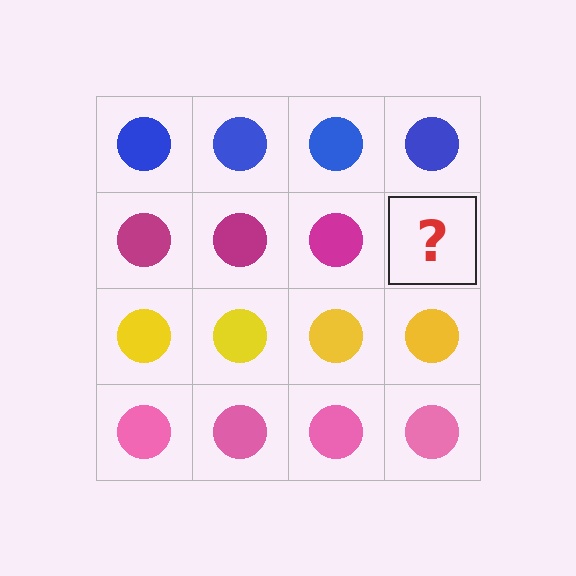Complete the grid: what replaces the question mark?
The question mark should be replaced with a magenta circle.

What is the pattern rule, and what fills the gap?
The rule is that each row has a consistent color. The gap should be filled with a magenta circle.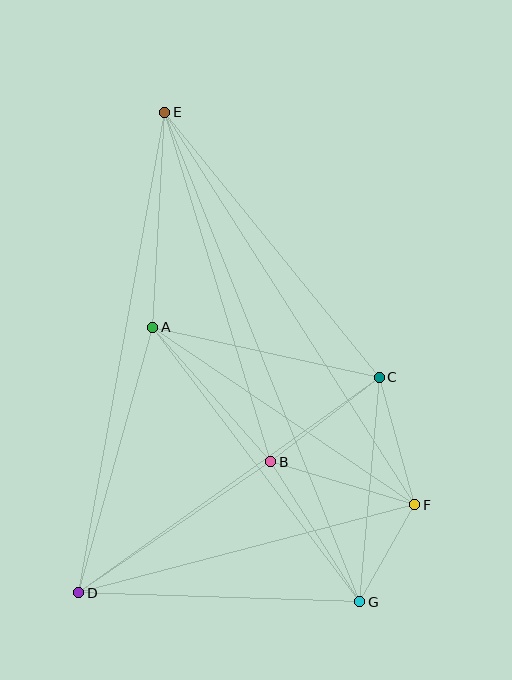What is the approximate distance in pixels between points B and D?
The distance between B and D is approximately 233 pixels.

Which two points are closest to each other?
Points F and G are closest to each other.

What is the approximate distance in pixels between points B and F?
The distance between B and F is approximately 150 pixels.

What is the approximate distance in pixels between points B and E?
The distance between B and E is approximately 365 pixels.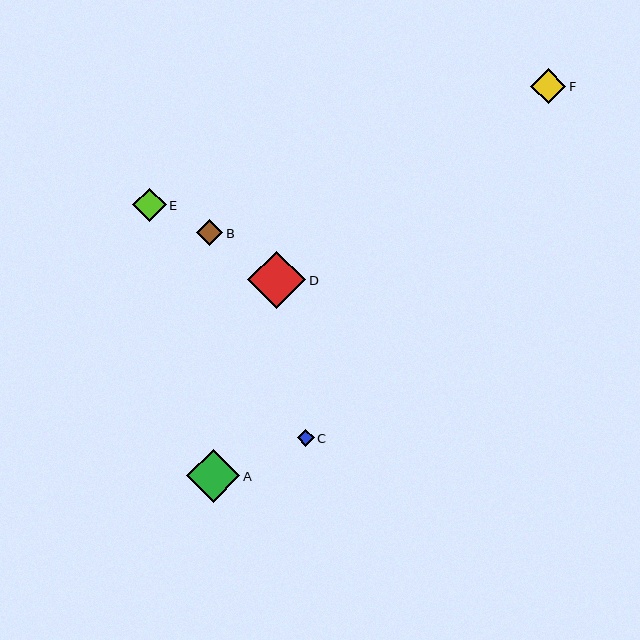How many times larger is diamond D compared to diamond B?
Diamond D is approximately 2.2 times the size of diamond B.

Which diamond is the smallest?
Diamond C is the smallest with a size of approximately 17 pixels.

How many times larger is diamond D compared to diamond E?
Diamond D is approximately 1.7 times the size of diamond E.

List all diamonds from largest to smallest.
From largest to smallest: D, A, F, E, B, C.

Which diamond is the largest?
Diamond D is the largest with a size of approximately 58 pixels.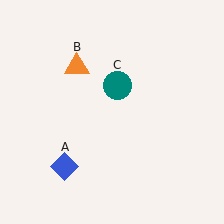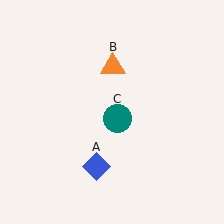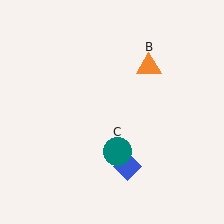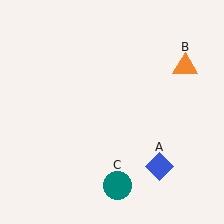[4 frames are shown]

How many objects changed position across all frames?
3 objects changed position: blue diamond (object A), orange triangle (object B), teal circle (object C).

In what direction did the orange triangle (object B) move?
The orange triangle (object B) moved right.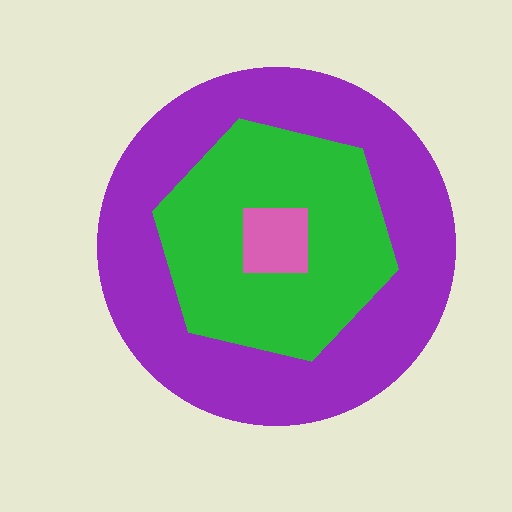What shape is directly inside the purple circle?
The green hexagon.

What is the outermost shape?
The purple circle.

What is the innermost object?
The pink square.